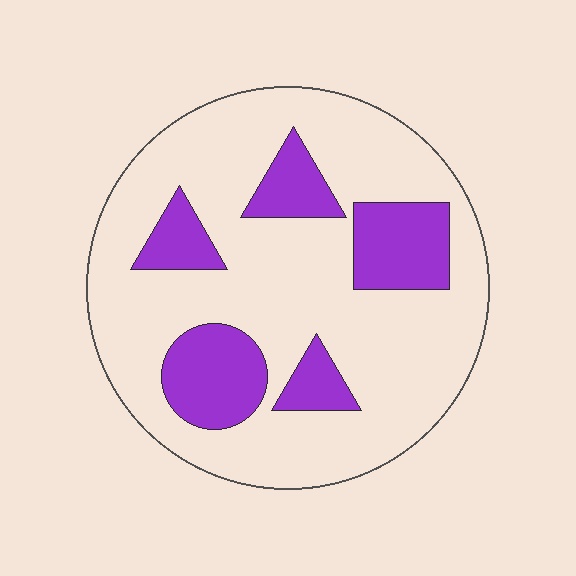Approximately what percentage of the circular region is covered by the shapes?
Approximately 25%.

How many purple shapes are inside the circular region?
5.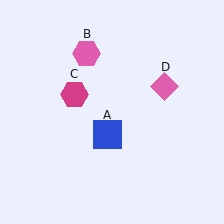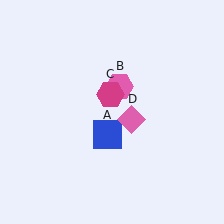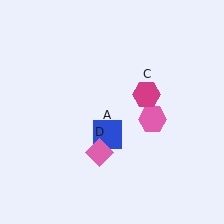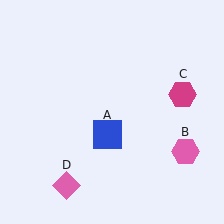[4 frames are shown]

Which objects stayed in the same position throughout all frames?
Blue square (object A) remained stationary.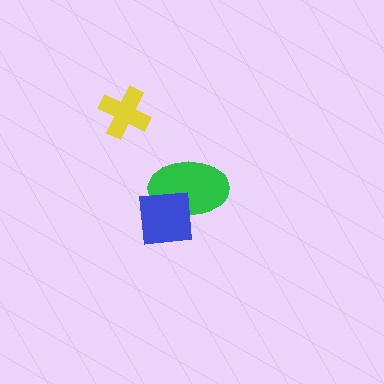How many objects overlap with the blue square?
1 object overlaps with the blue square.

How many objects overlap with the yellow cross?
0 objects overlap with the yellow cross.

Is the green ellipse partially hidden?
Yes, it is partially covered by another shape.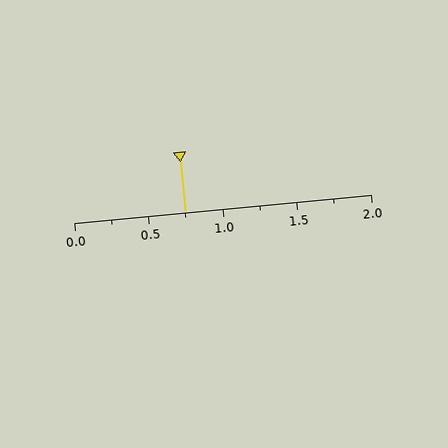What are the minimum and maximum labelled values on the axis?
The axis runs from 0.0 to 2.0.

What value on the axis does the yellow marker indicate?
The marker indicates approximately 0.75.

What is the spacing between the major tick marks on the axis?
The major ticks are spaced 0.5 apart.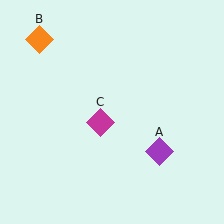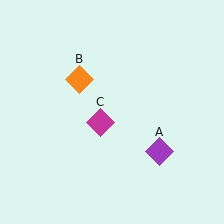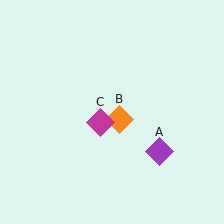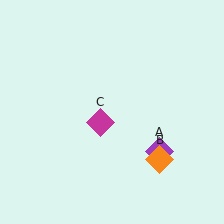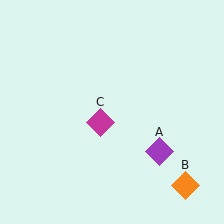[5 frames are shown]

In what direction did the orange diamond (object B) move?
The orange diamond (object B) moved down and to the right.